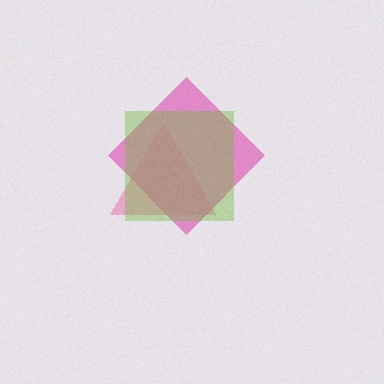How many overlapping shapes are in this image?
There are 3 overlapping shapes in the image.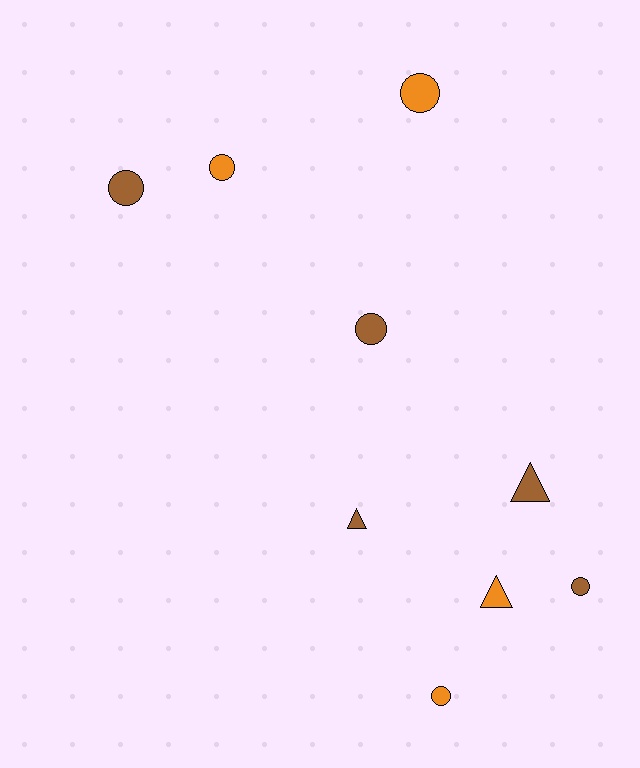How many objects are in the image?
There are 9 objects.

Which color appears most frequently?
Brown, with 5 objects.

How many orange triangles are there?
There is 1 orange triangle.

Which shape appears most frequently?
Circle, with 6 objects.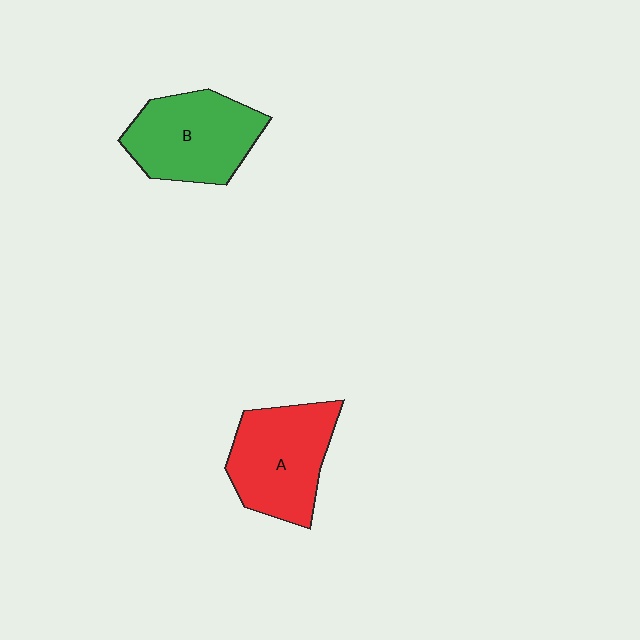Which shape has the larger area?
Shape B (green).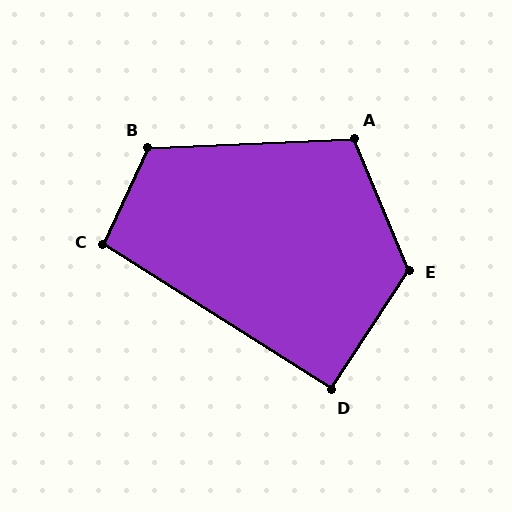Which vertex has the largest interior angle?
E, at approximately 125 degrees.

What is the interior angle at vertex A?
Approximately 110 degrees (obtuse).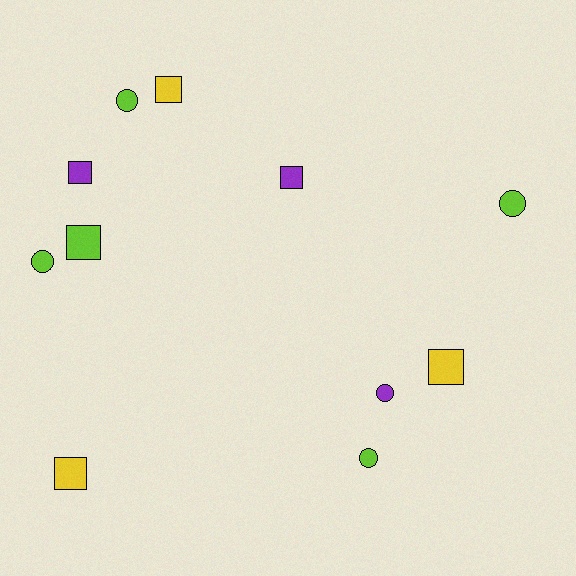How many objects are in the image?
There are 11 objects.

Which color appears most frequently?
Lime, with 5 objects.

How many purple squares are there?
There are 2 purple squares.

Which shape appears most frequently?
Square, with 6 objects.